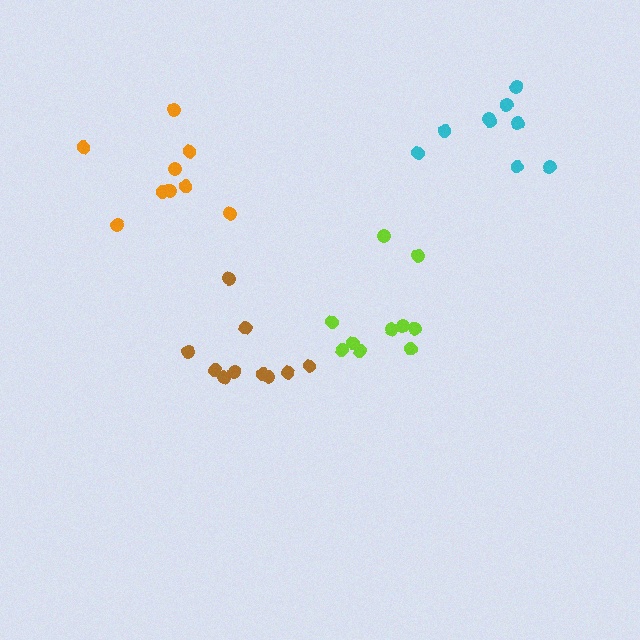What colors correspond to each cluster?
The clusters are colored: lime, cyan, orange, brown.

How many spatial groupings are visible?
There are 4 spatial groupings.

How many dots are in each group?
Group 1: 10 dots, Group 2: 9 dots, Group 3: 9 dots, Group 4: 10 dots (38 total).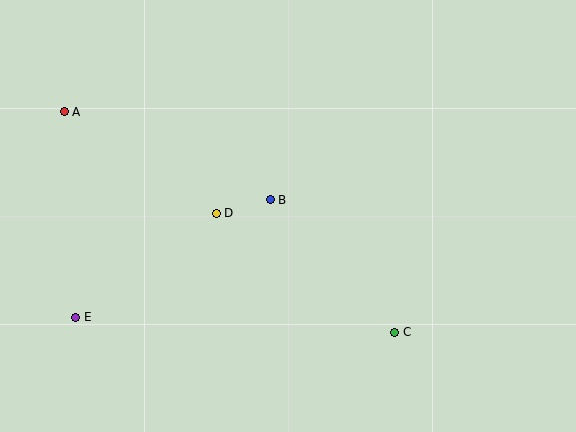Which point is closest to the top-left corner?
Point A is closest to the top-left corner.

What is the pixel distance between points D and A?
The distance between D and A is 182 pixels.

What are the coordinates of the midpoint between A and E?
The midpoint between A and E is at (70, 215).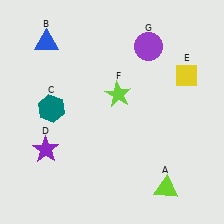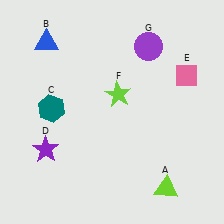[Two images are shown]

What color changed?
The diamond (E) changed from yellow in Image 1 to pink in Image 2.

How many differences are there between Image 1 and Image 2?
There is 1 difference between the two images.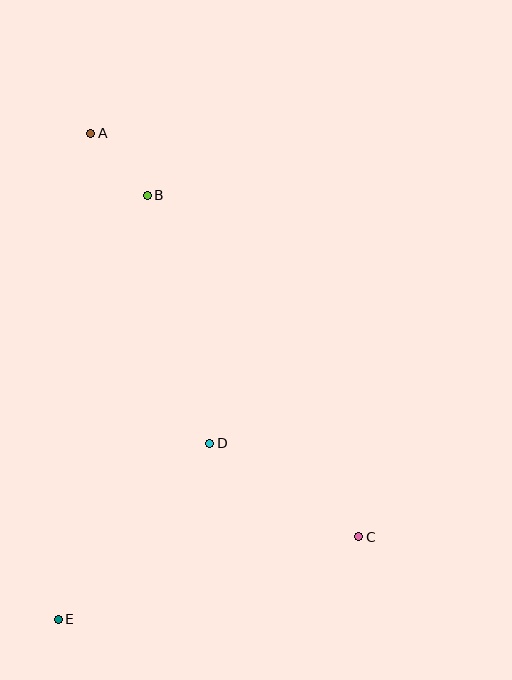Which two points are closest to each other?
Points A and B are closest to each other.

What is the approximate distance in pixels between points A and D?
The distance between A and D is approximately 332 pixels.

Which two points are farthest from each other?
Points A and E are farthest from each other.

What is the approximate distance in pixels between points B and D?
The distance between B and D is approximately 256 pixels.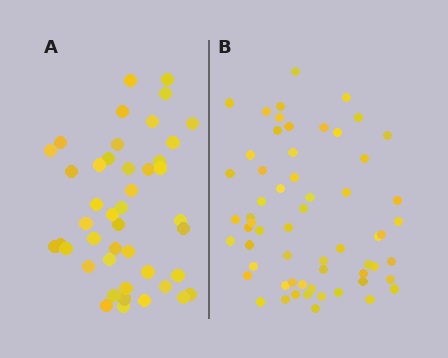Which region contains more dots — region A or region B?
Region B (the right region) has more dots.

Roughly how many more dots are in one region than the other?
Region B has approximately 15 more dots than region A.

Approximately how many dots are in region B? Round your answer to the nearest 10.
About 60 dots.